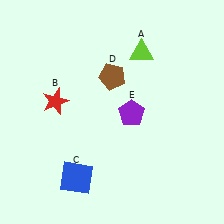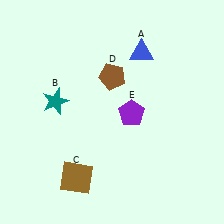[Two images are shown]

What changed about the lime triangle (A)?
In Image 1, A is lime. In Image 2, it changed to blue.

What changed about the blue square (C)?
In Image 1, C is blue. In Image 2, it changed to brown.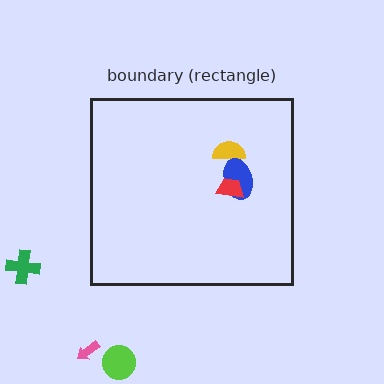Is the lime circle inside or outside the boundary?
Outside.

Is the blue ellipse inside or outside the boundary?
Inside.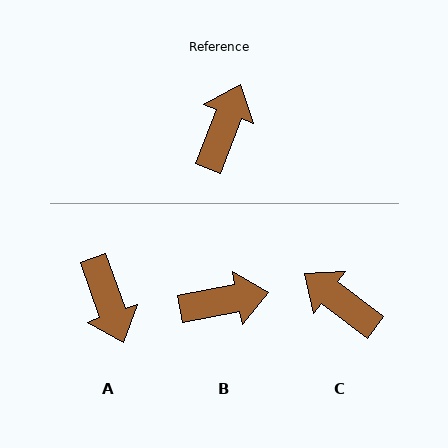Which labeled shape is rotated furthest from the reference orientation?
A, about 139 degrees away.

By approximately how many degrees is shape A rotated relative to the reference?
Approximately 139 degrees clockwise.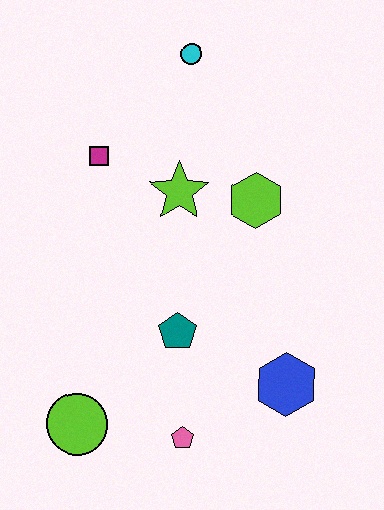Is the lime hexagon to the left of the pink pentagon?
No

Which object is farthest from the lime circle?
The cyan circle is farthest from the lime circle.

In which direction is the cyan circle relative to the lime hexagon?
The cyan circle is above the lime hexagon.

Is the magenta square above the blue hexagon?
Yes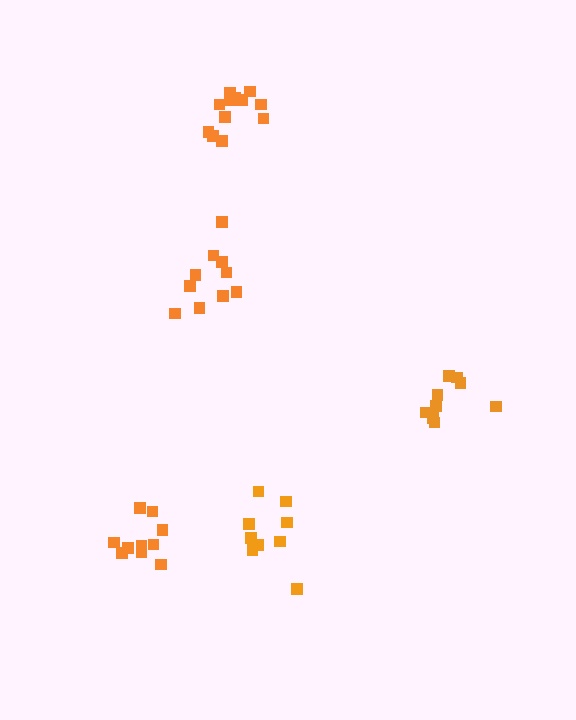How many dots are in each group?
Group 1: 10 dots, Group 2: 9 dots, Group 3: 12 dots, Group 4: 9 dots, Group 5: 10 dots (50 total).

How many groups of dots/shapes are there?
There are 5 groups.